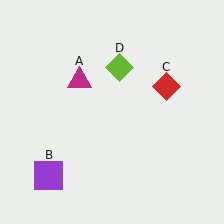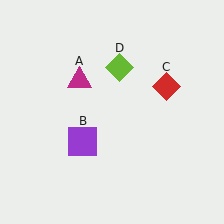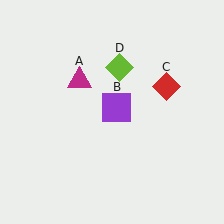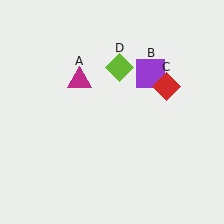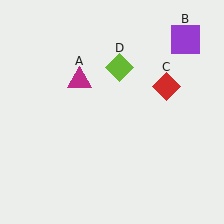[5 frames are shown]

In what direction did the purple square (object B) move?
The purple square (object B) moved up and to the right.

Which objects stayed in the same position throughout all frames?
Magenta triangle (object A) and red diamond (object C) and lime diamond (object D) remained stationary.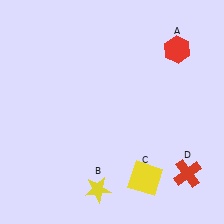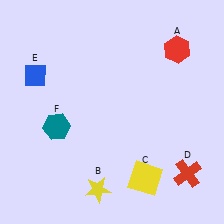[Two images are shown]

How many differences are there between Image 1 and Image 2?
There are 2 differences between the two images.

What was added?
A blue diamond (E), a teal hexagon (F) were added in Image 2.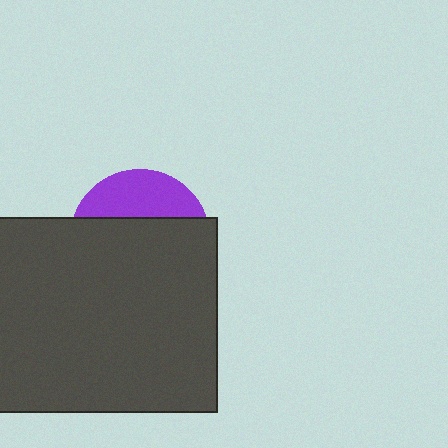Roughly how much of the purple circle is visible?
A small part of it is visible (roughly 31%).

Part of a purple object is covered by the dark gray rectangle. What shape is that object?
It is a circle.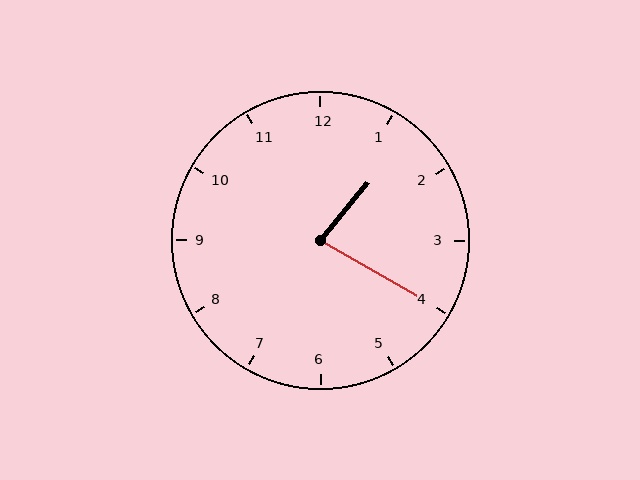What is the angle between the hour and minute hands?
Approximately 80 degrees.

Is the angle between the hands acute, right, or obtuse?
It is acute.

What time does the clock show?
1:20.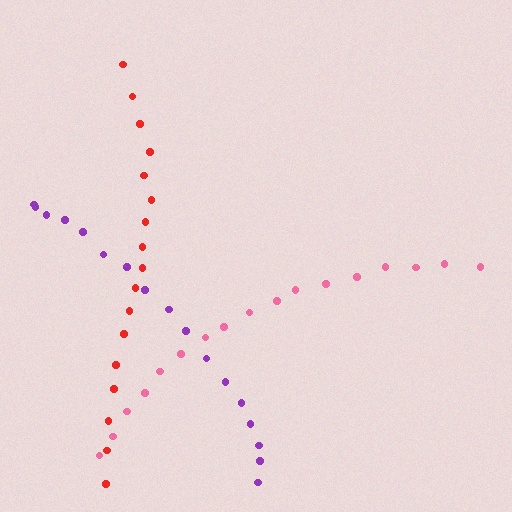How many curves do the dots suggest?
There are 3 distinct paths.